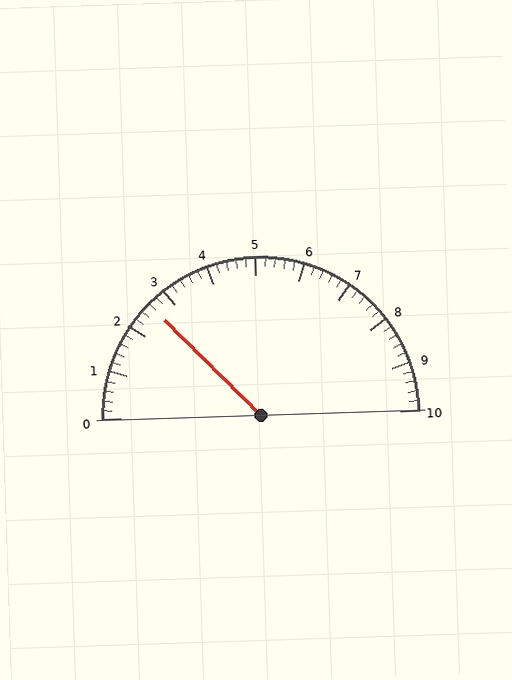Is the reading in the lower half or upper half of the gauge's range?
The reading is in the lower half of the range (0 to 10).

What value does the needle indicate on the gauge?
The needle indicates approximately 2.6.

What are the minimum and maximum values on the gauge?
The gauge ranges from 0 to 10.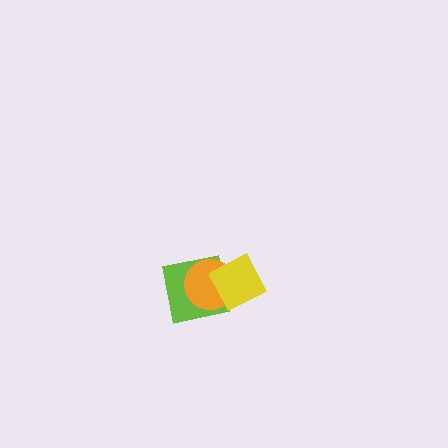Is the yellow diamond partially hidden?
No, no other shape covers it.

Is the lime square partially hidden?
Yes, it is partially covered by another shape.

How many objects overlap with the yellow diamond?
2 objects overlap with the yellow diamond.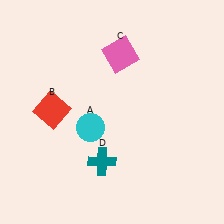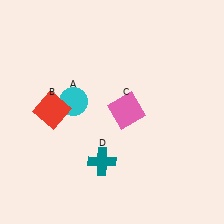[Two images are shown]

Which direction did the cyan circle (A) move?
The cyan circle (A) moved up.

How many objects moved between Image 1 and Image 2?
2 objects moved between the two images.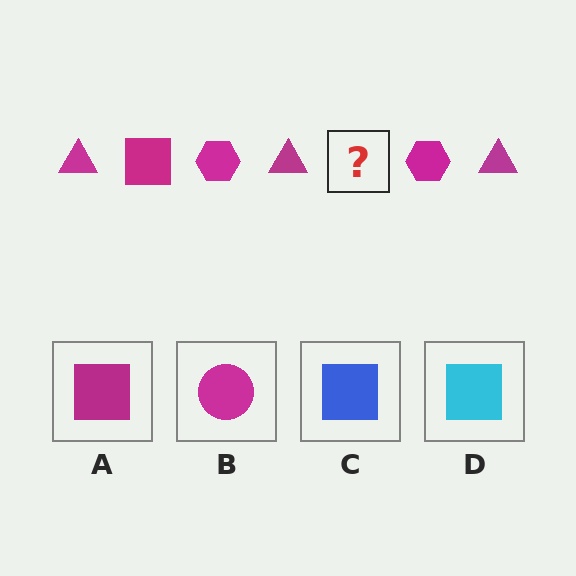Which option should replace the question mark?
Option A.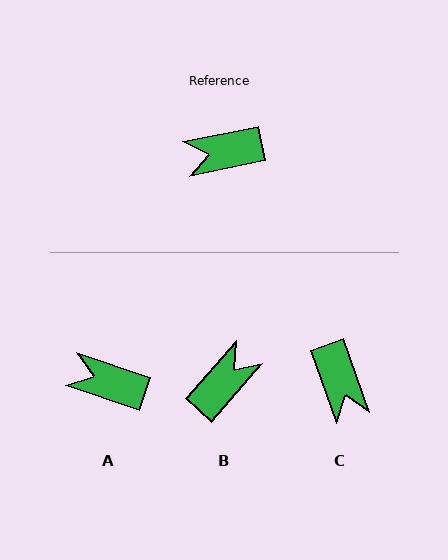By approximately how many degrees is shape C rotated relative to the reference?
Approximately 98 degrees counter-clockwise.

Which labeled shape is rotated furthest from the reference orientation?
B, about 143 degrees away.